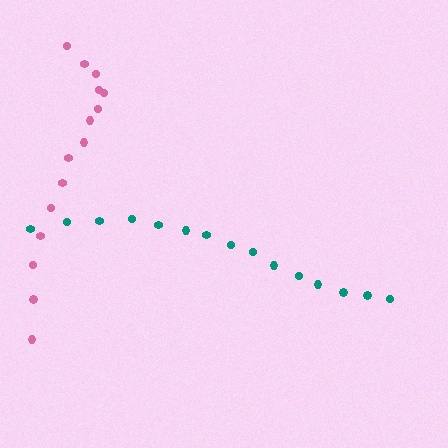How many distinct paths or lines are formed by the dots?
There are 2 distinct paths.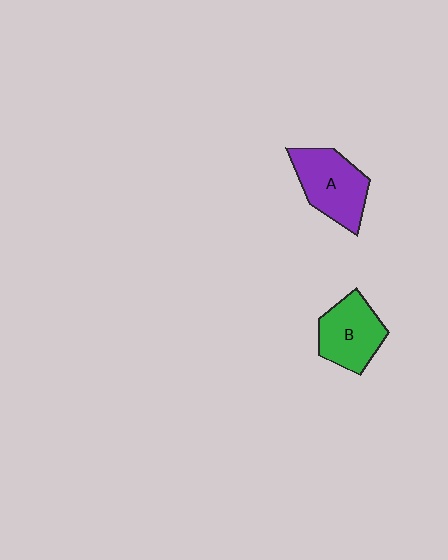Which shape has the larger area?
Shape A (purple).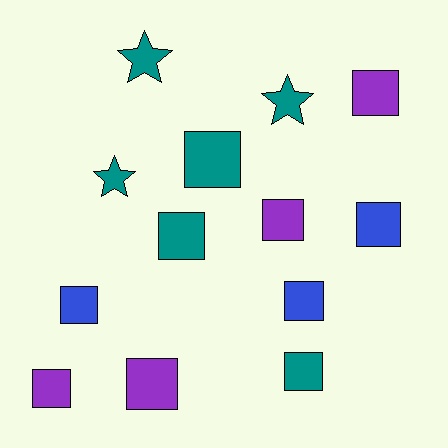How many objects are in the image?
There are 13 objects.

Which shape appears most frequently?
Square, with 10 objects.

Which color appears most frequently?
Teal, with 6 objects.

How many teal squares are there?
There are 3 teal squares.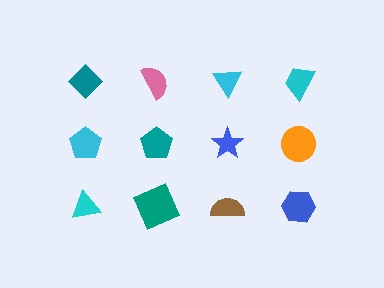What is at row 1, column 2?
A pink semicircle.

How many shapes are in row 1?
4 shapes.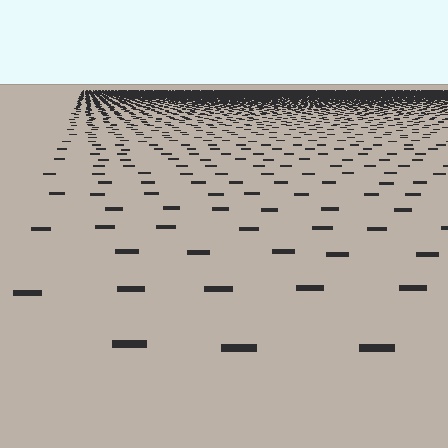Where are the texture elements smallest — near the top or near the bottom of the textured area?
Near the top.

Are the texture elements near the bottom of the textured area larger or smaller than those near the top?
Larger. Near the bottom, elements are closer to the viewer and appear at a bigger on-screen size.